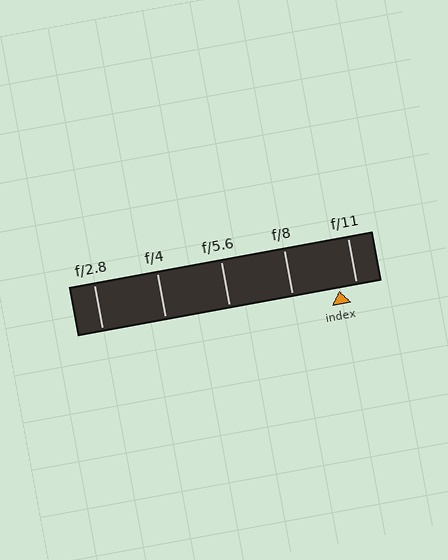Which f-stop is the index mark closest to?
The index mark is closest to f/11.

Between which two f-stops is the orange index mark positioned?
The index mark is between f/8 and f/11.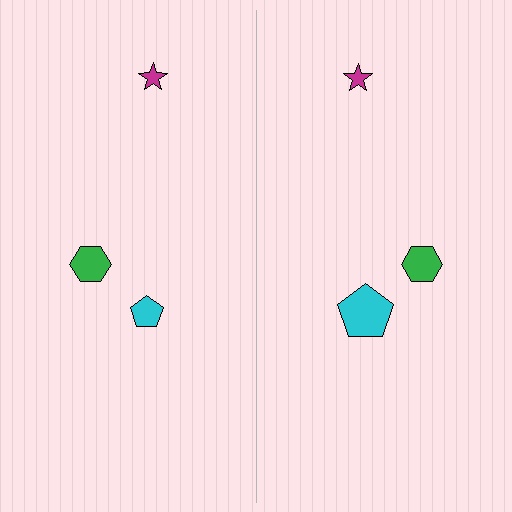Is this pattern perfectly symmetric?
No, the pattern is not perfectly symmetric. The cyan pentagon on the right side has a different size than its mirror counterpart.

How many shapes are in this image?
There are 6 shapes in this image.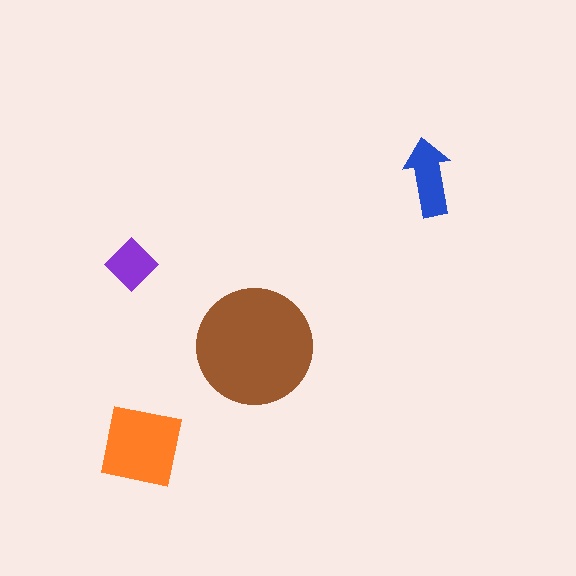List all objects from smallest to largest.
The purple diamond, the blue arrow, the orange square, the brown circle.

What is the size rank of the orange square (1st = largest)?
2nd.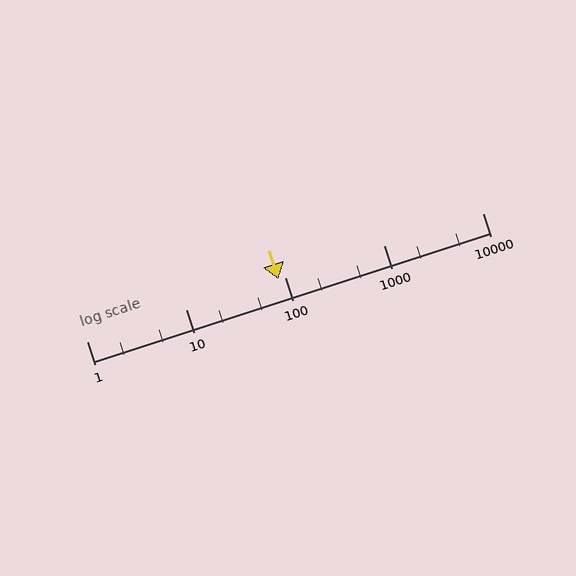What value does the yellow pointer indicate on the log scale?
The pointer indicates approximately 87.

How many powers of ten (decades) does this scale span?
The scale spans 4 decades, from 1 to 10000.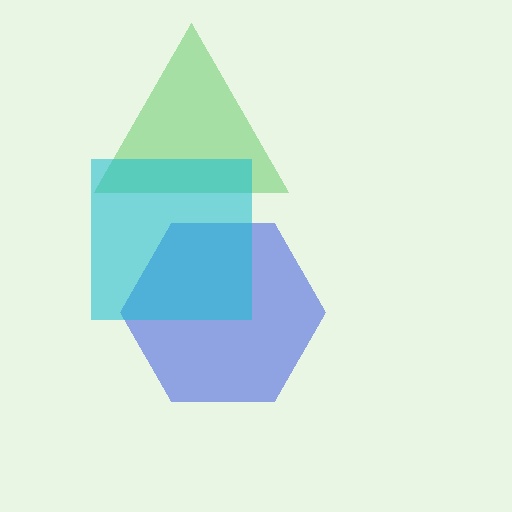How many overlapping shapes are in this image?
There are 3 overlapping shapes in the image.